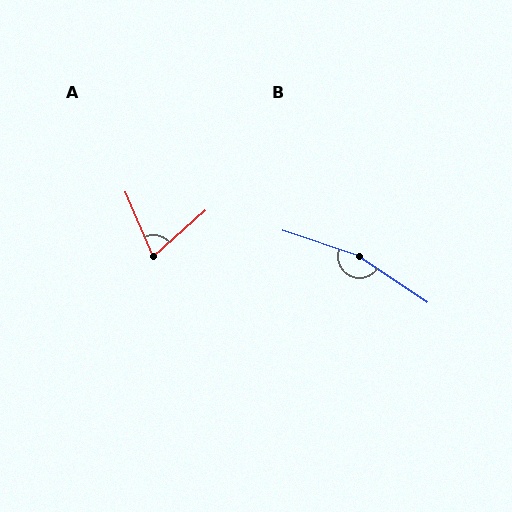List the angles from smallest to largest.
A (71°), B (164°).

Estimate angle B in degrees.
Approximately 164 degrees.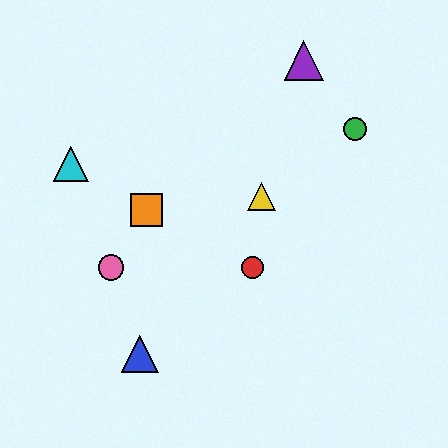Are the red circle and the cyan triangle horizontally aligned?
No, the red circle is at y≈267 and the cyan triangle is at y≈164.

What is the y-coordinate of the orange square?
The orange square is at y≈210.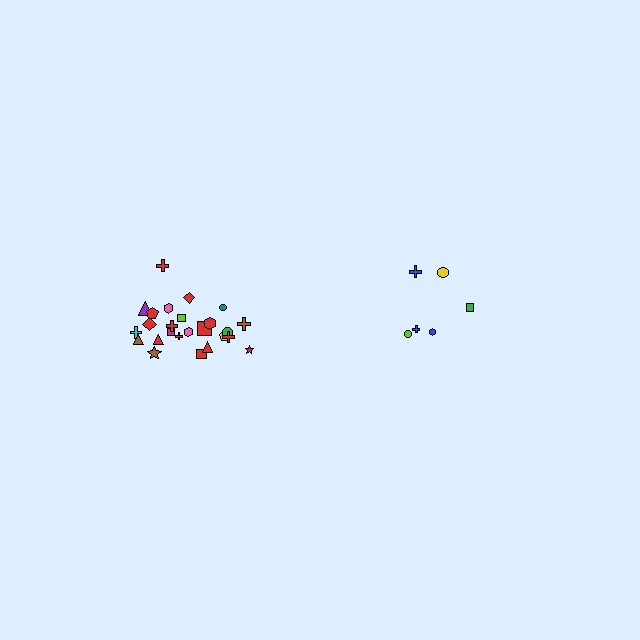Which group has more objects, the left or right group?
The left group.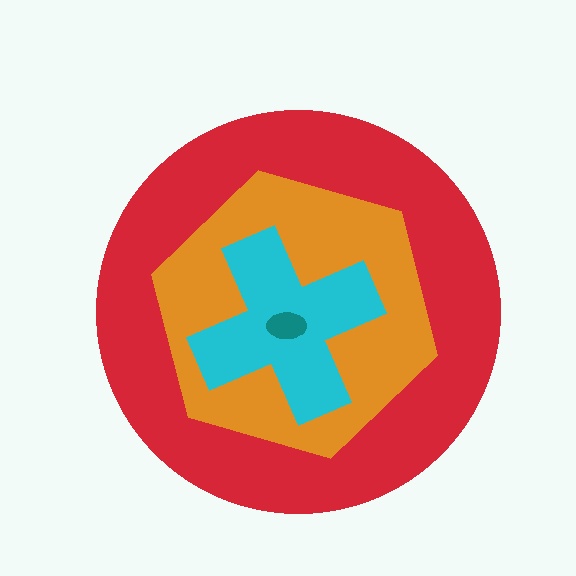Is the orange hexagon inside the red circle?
Yes.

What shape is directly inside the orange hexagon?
The cyan cross.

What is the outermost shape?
The red circle.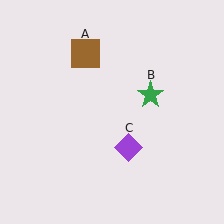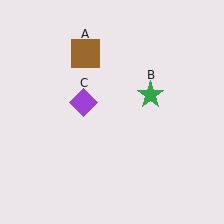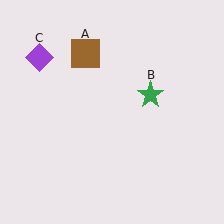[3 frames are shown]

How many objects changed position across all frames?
1 object changed position: purple diamond (object C).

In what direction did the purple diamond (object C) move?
The purple diamond (object C) moved up and to the left.